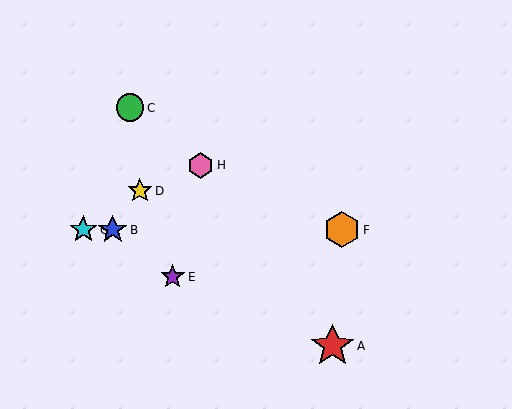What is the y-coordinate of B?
Object B is at y≈230.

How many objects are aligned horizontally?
3 objects (B, F, G) are aligned horizontally.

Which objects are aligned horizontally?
Objects B, F, G are aligned horizontally.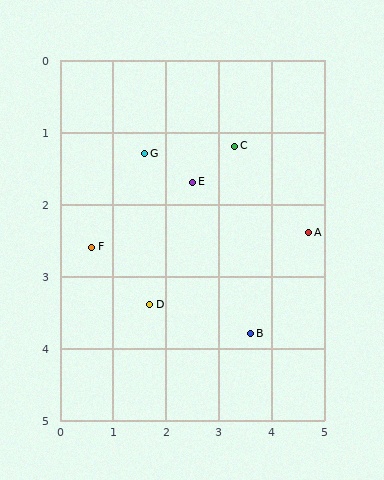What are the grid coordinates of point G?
Point G is at approximately (1.6, 1.3).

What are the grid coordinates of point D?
Point D is at approximately (1.7, 3.4).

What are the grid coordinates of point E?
Point E is at approximately (2.5, 1.7).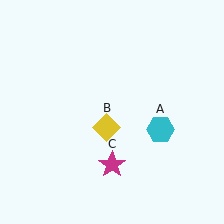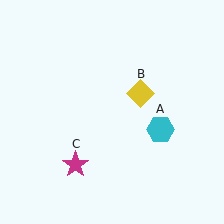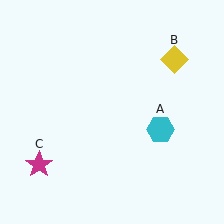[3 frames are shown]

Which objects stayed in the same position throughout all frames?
Cyan hexagon (object A) remained stationary.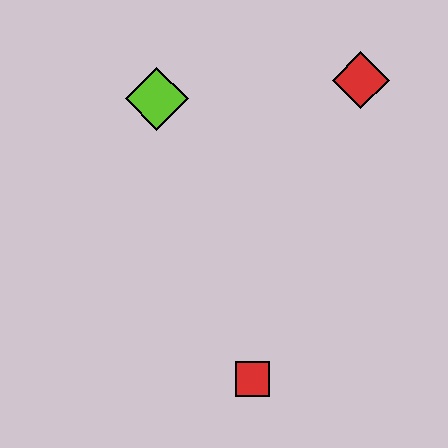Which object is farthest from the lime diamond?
The red square is farthest from the lime diamond.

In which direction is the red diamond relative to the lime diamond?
The red diamond is to the right of the lime diamond.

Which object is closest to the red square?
The lime diamond is closest to the red square.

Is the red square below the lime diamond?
Yes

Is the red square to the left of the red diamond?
Yes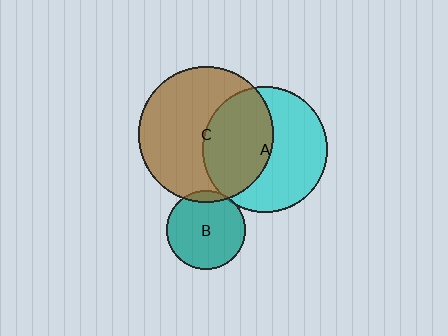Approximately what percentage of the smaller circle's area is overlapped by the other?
Approximately 5%.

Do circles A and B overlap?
Yes.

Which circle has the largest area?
Circle C (brown).